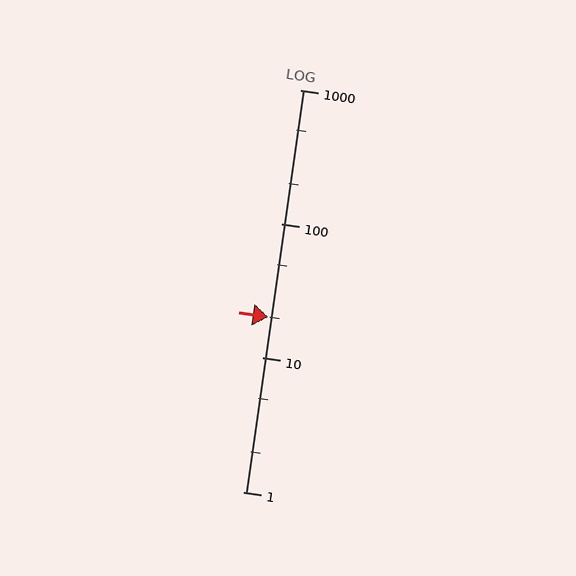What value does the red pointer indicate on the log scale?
The pointer indicates approximately 20.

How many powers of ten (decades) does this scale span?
The scale spans 3 decades, from 1 to 1000.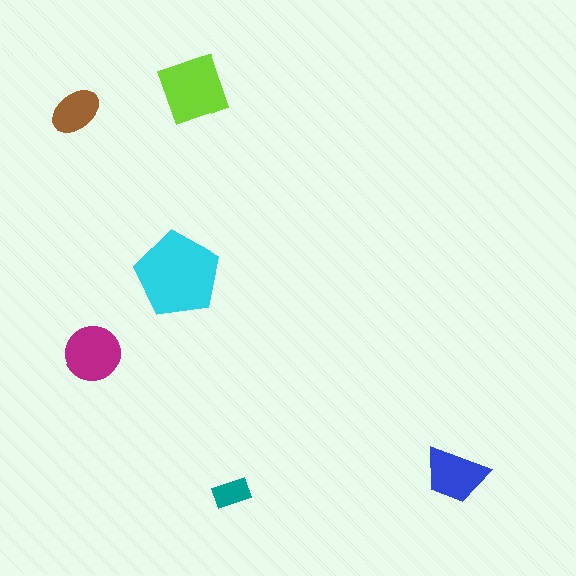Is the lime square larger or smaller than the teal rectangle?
Larger.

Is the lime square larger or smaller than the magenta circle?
Larger.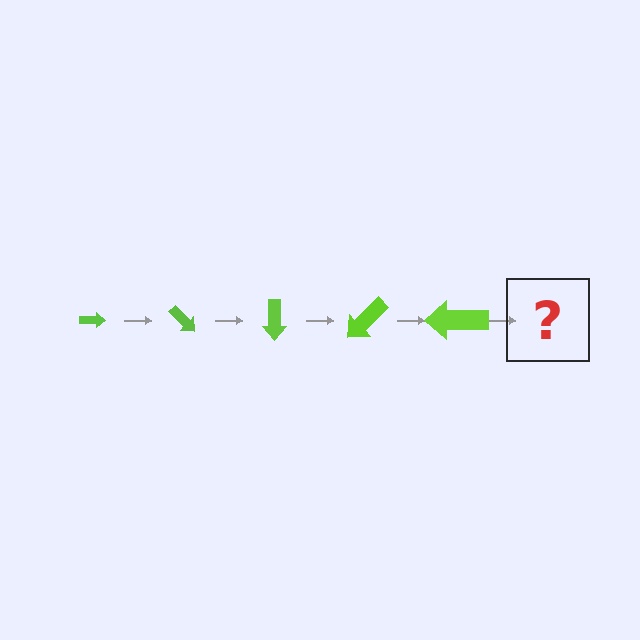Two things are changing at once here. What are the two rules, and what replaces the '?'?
The two rules are that the arrow grows larger each step and it rotates 45 degrees each step. The '?' should be an arrow, larger than the previous one and rotated 225 degrees from the start.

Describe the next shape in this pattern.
It should be an arrow, larger than the previous one and rotated 225 degrees from the start.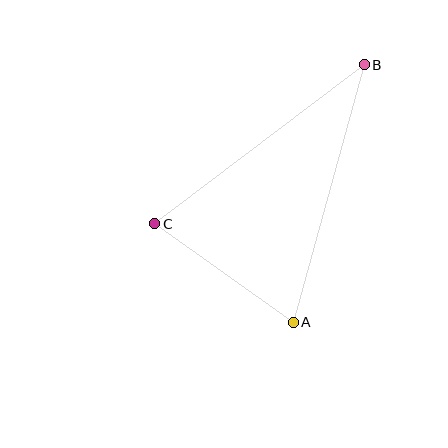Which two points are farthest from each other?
Points A and B are farthest from each other.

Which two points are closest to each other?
Points A and C are closest to each other.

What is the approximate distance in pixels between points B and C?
The distance between B and C is approximately 263 pixels.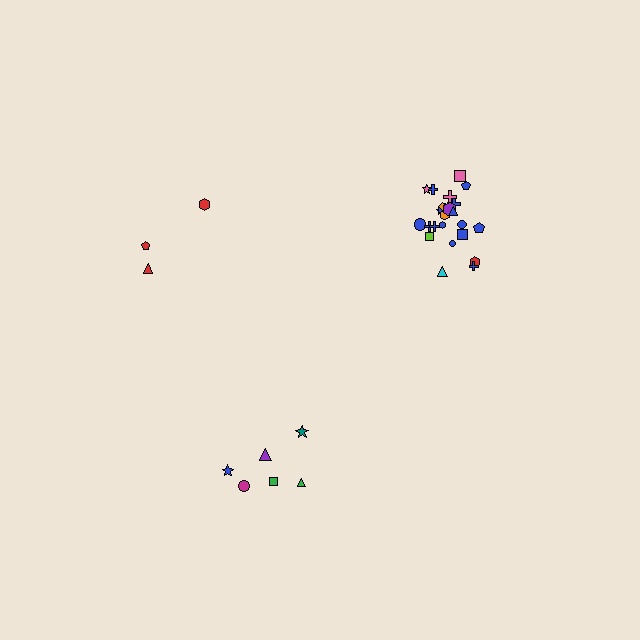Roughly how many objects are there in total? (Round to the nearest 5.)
Roughly 35 objects in total.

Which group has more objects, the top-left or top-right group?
The top-right group.